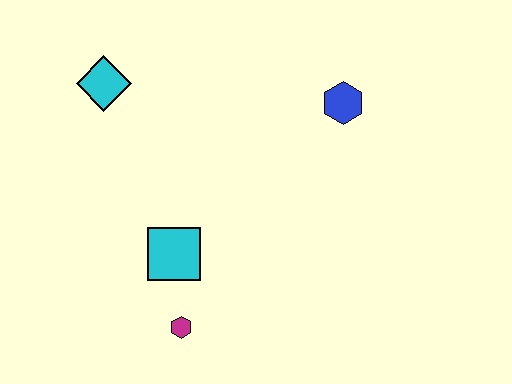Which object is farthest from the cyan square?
The blue hexagon is farthest from the cyan square.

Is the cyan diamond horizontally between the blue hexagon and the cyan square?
No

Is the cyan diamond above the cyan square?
Yes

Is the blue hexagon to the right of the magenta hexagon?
Yes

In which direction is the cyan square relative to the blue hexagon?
The cyan square is to the left of the blue hexagon.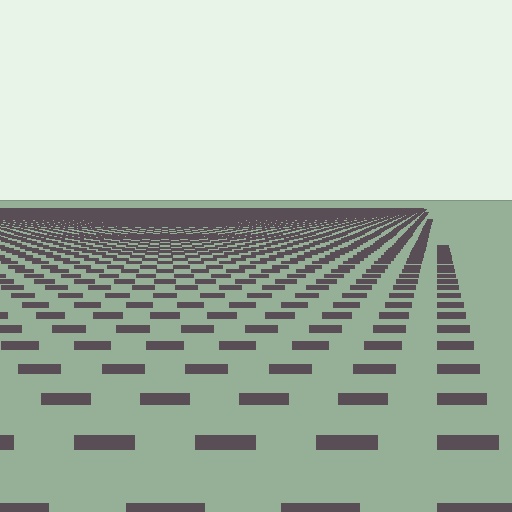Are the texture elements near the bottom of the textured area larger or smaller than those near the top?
Larger. Near the bottom, elements are closer to the viewer and appear at a bigger on-screen size.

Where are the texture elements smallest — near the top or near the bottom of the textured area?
Near the top.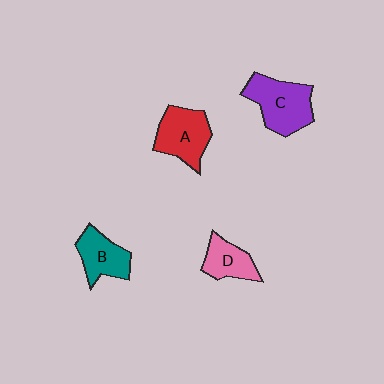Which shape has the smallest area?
Shape D (pink).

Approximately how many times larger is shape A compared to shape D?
Approximately 1.4 times.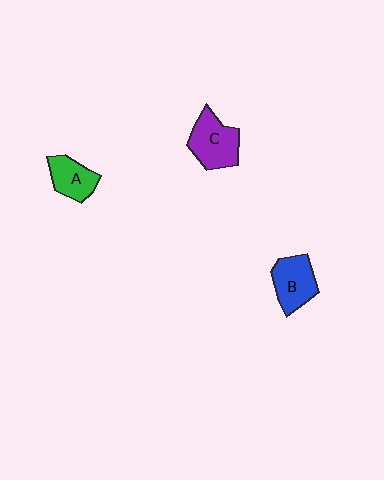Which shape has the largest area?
Shape C (purple).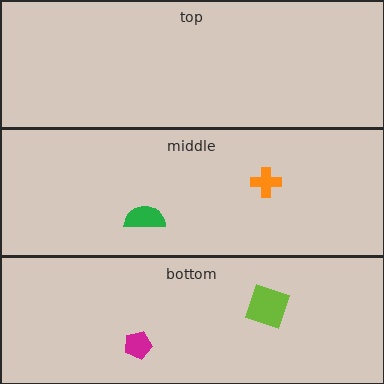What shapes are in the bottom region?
The lime square, the magenta pentagon.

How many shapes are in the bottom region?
2.